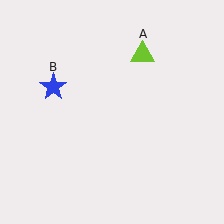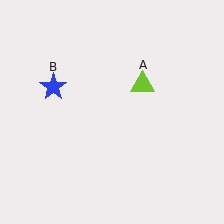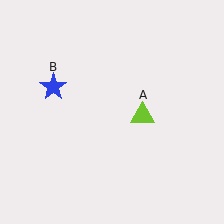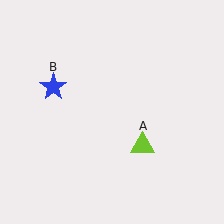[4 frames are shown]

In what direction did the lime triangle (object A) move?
The lime triangle (object A) moved down.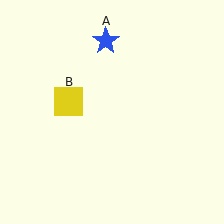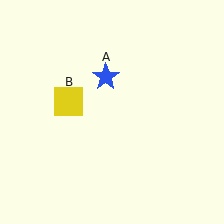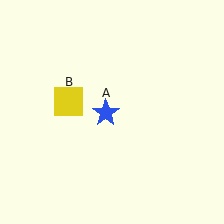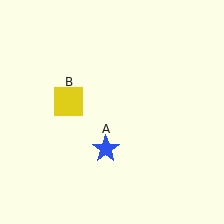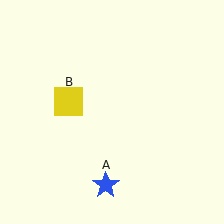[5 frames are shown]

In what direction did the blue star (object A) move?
The blue star (object A) moved down.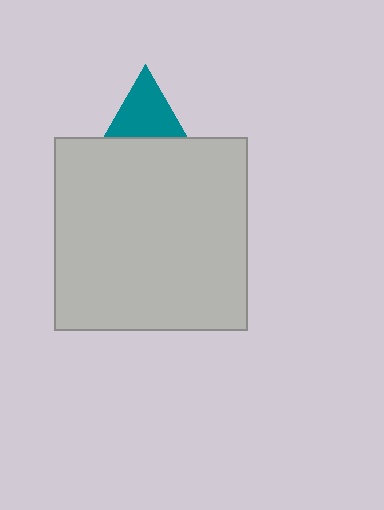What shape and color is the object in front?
The object in front is a light gray square.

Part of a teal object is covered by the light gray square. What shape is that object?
It is a triangle.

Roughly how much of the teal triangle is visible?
A small part of it is visible (roughly 41%).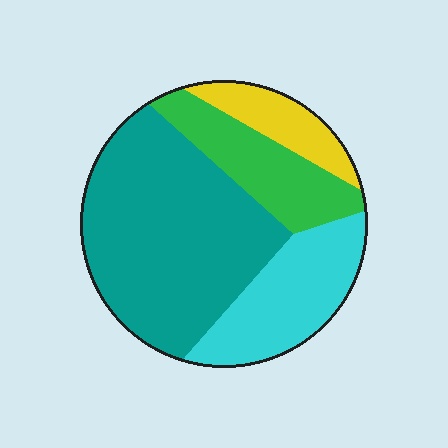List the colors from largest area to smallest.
From largest to smallest: teal, cyan, green, yellow.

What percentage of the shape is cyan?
Cyan covers 22% of the shape.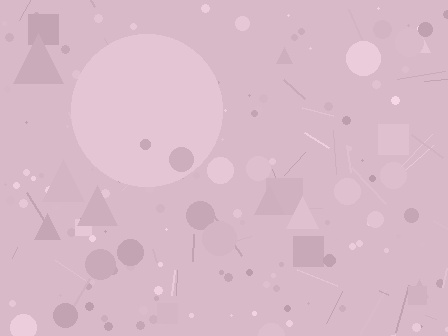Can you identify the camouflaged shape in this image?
The camouflaged shape is a circle.